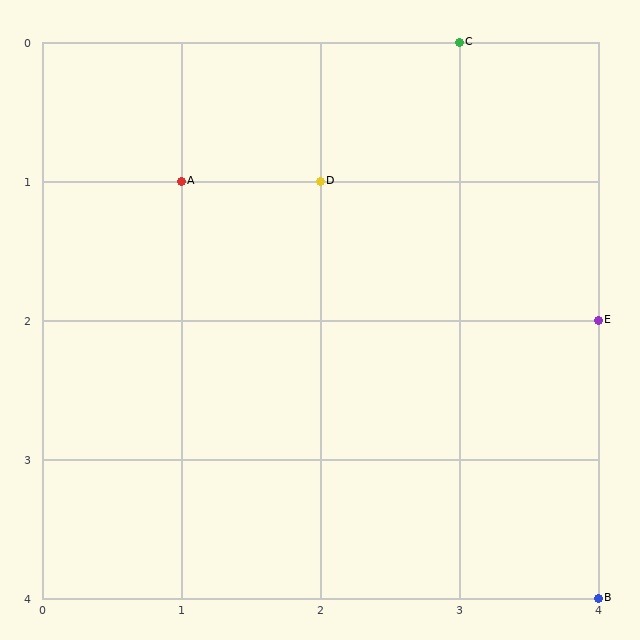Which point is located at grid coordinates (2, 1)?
Point D is at (2, 1).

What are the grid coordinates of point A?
Point A is at grid coordinates (1, 1).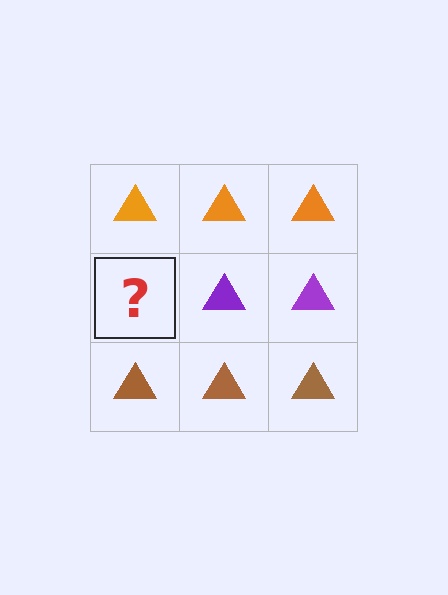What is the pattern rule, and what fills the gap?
The rule is that each row has a consistent color. The gap should be filled with a purple triangle.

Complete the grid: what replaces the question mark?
The question mark should be replaced with a purple triangle.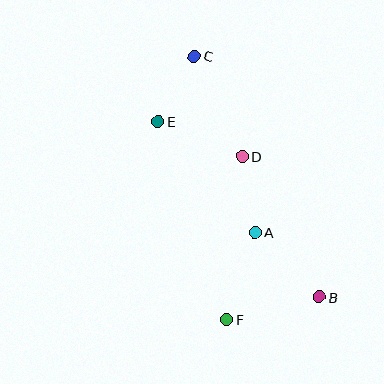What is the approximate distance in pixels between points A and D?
The distance between A and D is approximately 77 pixels.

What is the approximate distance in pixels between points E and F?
The distance between E and F is approximately 209 pixels.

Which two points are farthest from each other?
Points B and C are farthest from each other.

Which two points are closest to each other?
Points C and E are closest to each other.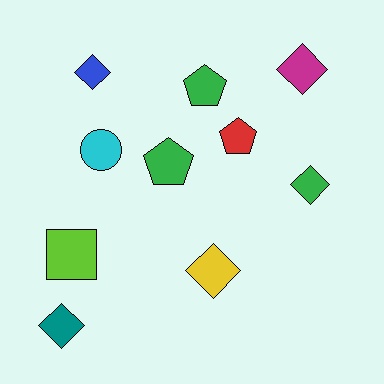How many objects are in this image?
There are 10 objects.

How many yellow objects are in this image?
There is 1 yellow object.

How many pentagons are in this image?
There are 3 pentagons.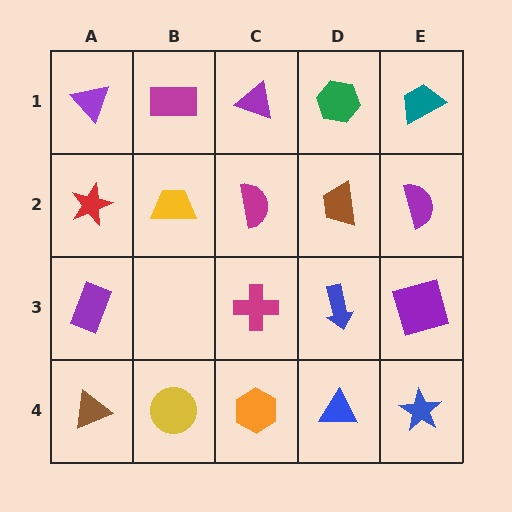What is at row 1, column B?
A magenta rectangle.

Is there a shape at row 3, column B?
No, that cell is empty.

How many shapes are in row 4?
5 shapes.